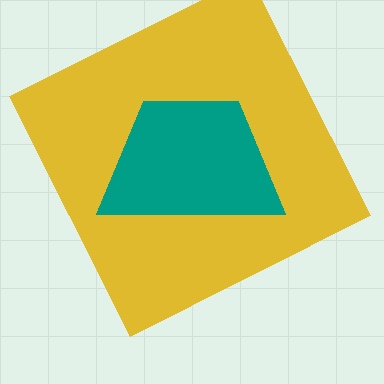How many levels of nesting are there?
2.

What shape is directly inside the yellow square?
The teal trapezoid.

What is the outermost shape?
The yellow square.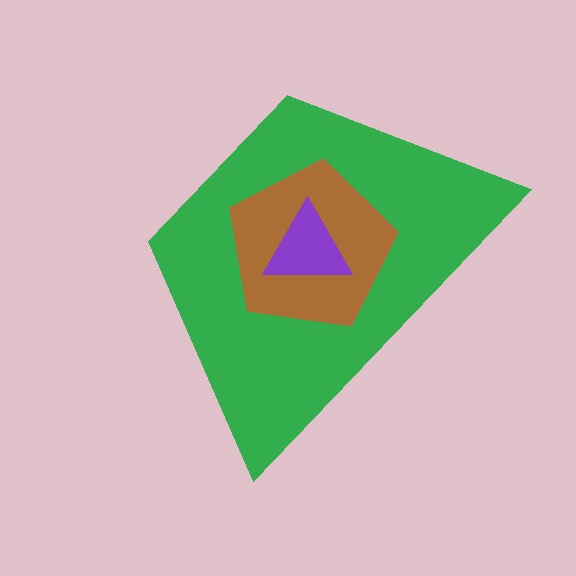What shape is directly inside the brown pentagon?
The purple triangle.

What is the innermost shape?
The purple triangle.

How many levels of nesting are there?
3.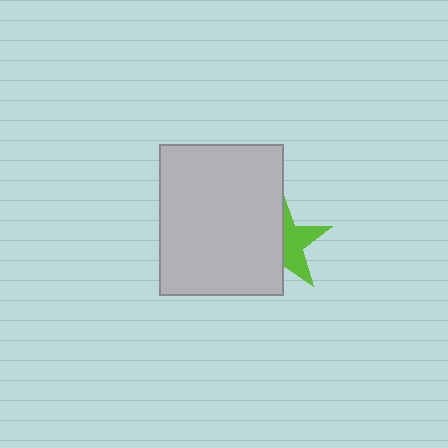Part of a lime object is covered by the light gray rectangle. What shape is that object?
It is a star.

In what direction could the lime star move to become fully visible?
The lime star could move right. That would shift it out from behind the light gray rectangle entirely.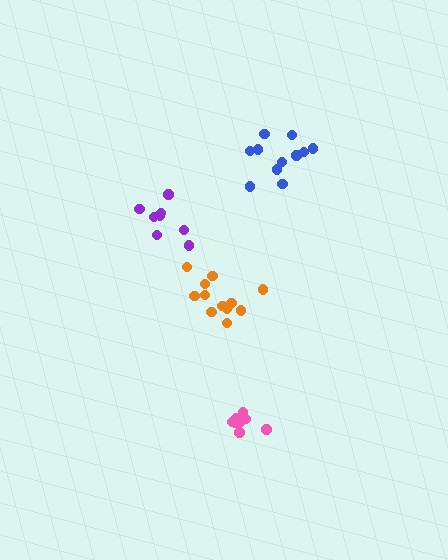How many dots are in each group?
Group 1: 8 dots, Group 2: 11 dots, Group 3: 8 dots, Group 4: 13 dots (40 total).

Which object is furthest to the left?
The purple cluster is leftmost.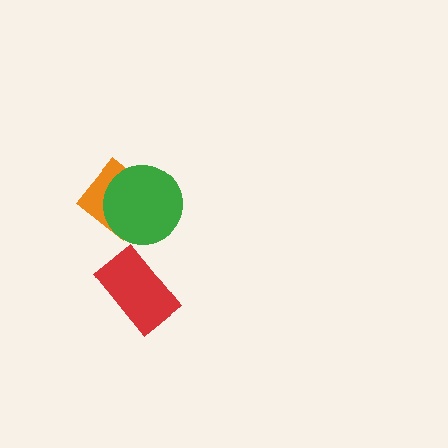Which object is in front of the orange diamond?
The green circle is in front of the orange diamond.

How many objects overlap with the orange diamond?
1 object overlaps with the orange diamond.